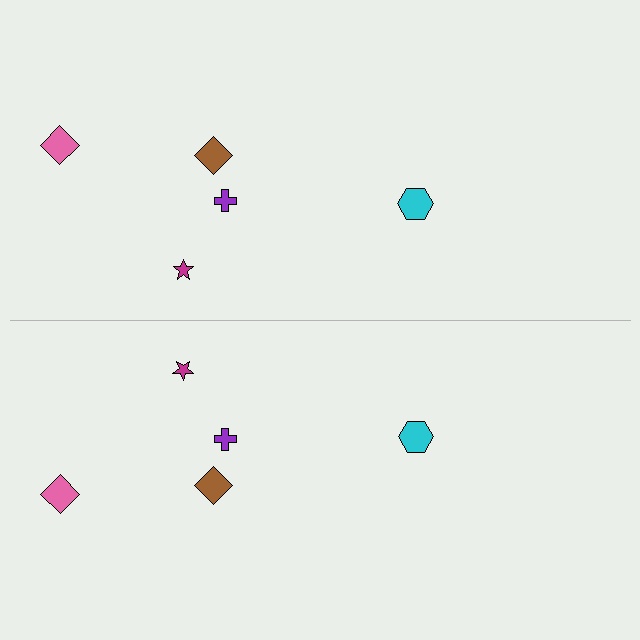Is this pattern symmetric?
Yes, this pattern has bilateral (reflection) symmetry.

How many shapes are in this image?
There are 10 shapes in this image.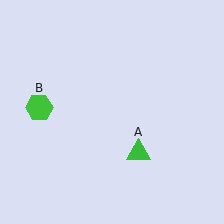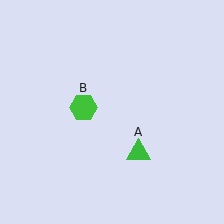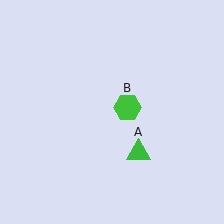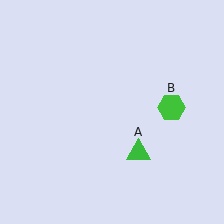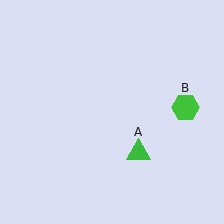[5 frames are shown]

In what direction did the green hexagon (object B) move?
The green hexagon (object B) moved right.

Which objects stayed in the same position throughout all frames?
Green triangle (object A) remained stationary.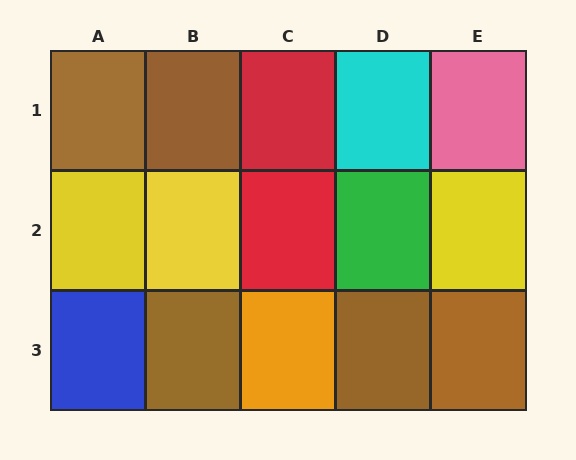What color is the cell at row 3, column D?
Brown.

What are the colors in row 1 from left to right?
Brown, brown, red, cyan, pink.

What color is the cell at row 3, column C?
Orange.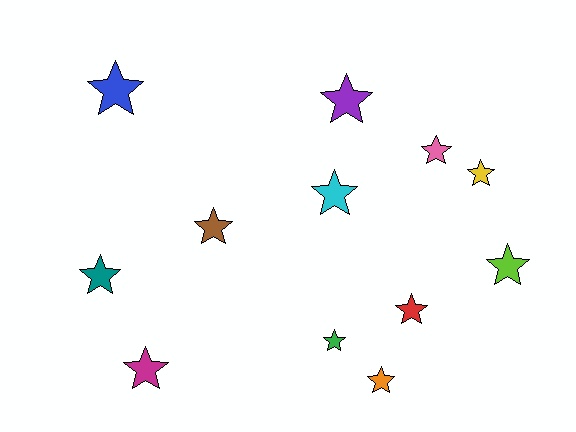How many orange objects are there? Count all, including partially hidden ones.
There is 1 orange object.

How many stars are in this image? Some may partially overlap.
There are 12 stars.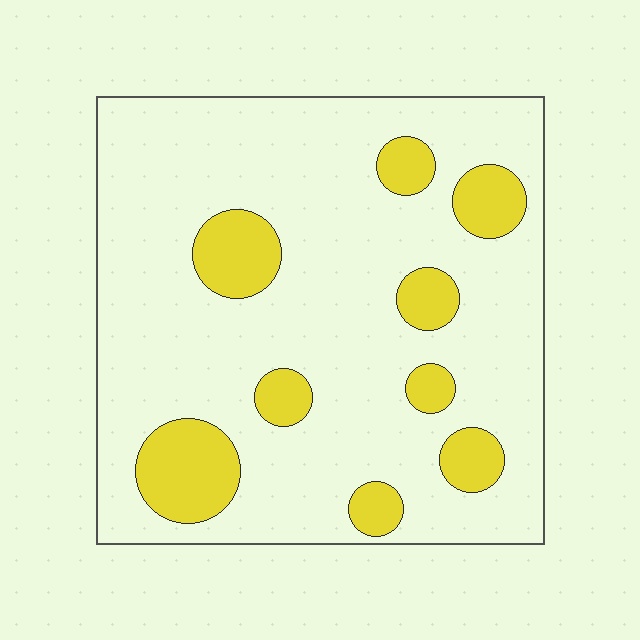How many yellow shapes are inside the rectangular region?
9.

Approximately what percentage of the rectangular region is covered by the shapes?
Approximately 20%.